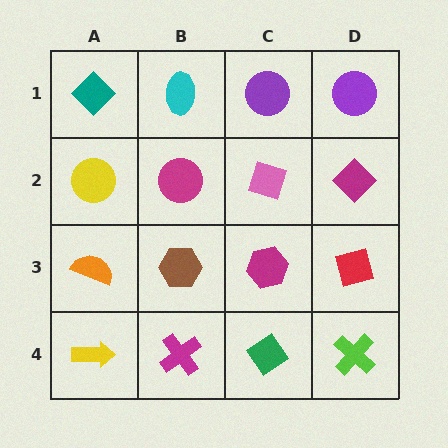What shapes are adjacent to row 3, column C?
A pink diamond (row 2, column C), a green diamond (row 4, column C), a brown hexagon (row 3, column B), a red diamond (row 3, column D).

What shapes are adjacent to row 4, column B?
A brown hexagon (row 3, column B), a yellow arrow (row 4, column A), a green diamond (row 4, column C).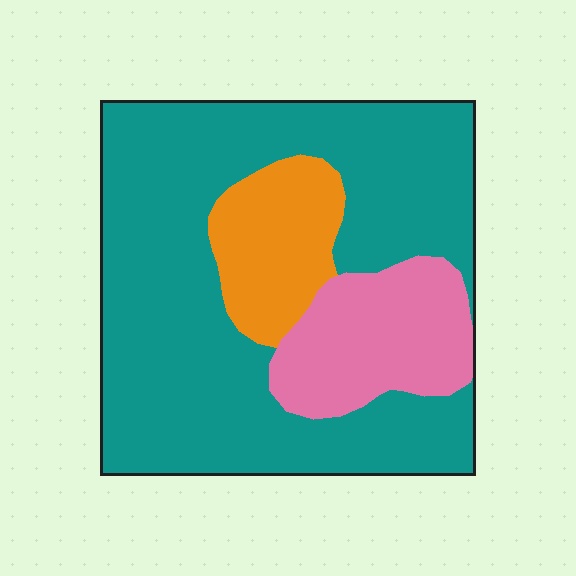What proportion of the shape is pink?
Pink covers about 15% of the shape.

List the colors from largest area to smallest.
From largest to smallest: teal, pink, orange.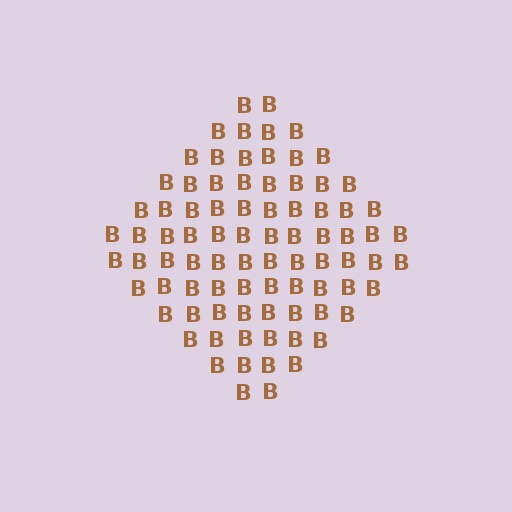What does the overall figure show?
The overall figure shows a diamond.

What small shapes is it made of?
It is made of small letter B's.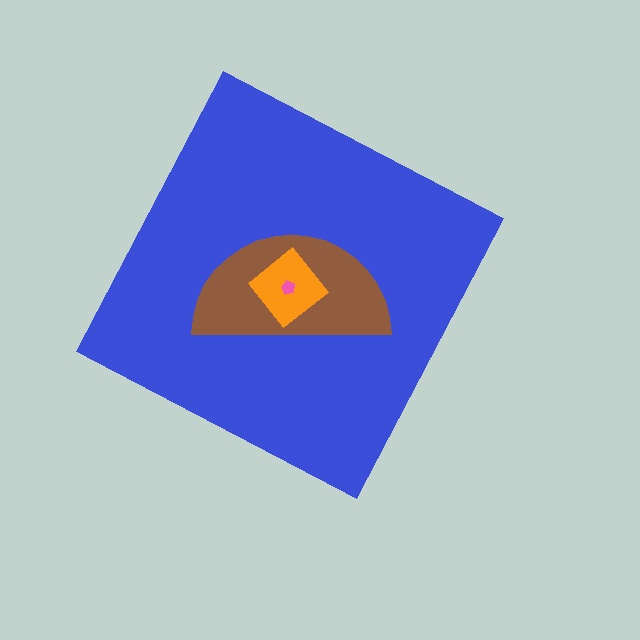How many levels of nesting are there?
4.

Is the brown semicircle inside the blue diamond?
Yes.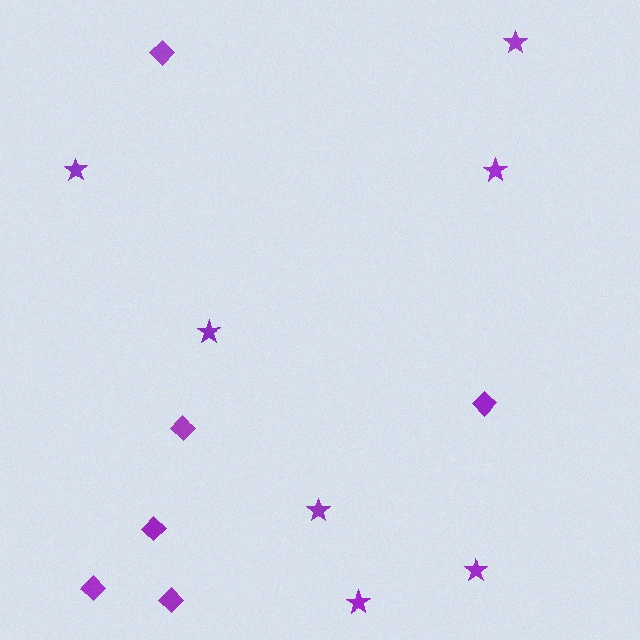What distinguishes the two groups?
There are 2 groups: one group of diamonds (6) and one group of stars (7).